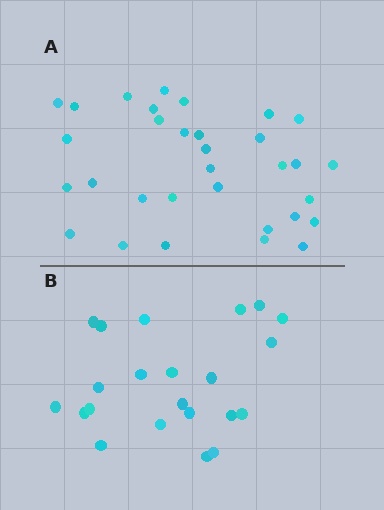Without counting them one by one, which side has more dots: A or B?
Region A (the top region) has more dots.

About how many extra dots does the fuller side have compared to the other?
Region A has roughly 10 or so more dots than region B.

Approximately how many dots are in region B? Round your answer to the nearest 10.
About 20 dots. (The exact count is 22, which rounds to 20.)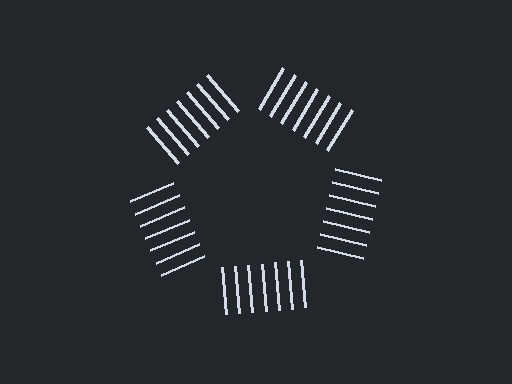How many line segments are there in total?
35 — 7 along each of the 5 edges.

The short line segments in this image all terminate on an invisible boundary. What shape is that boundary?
An illusory pentagon — the line segments terminate on its edges but no continuous stroke is drawn.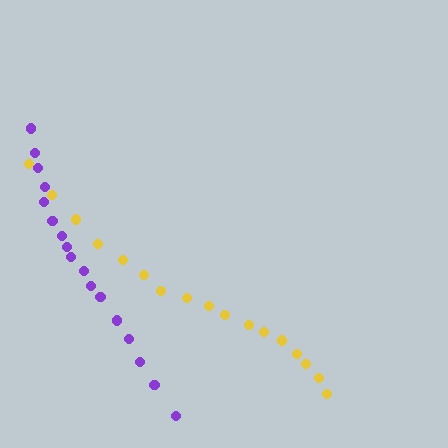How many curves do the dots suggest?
There are 2 distinct paths.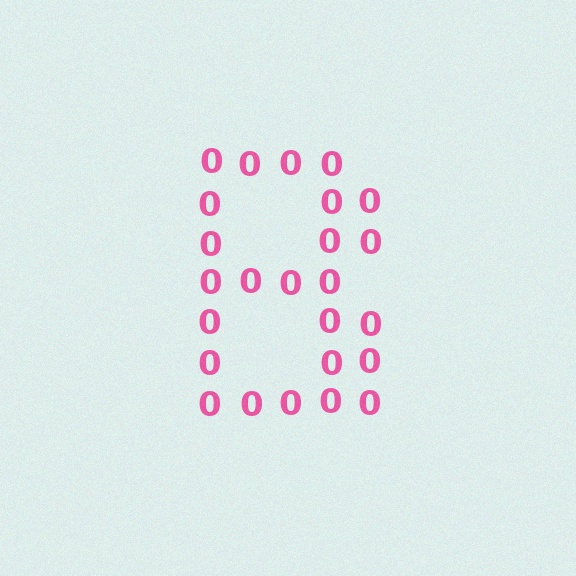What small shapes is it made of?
It is made of small digit 0's.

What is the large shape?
The large shape is the letter B.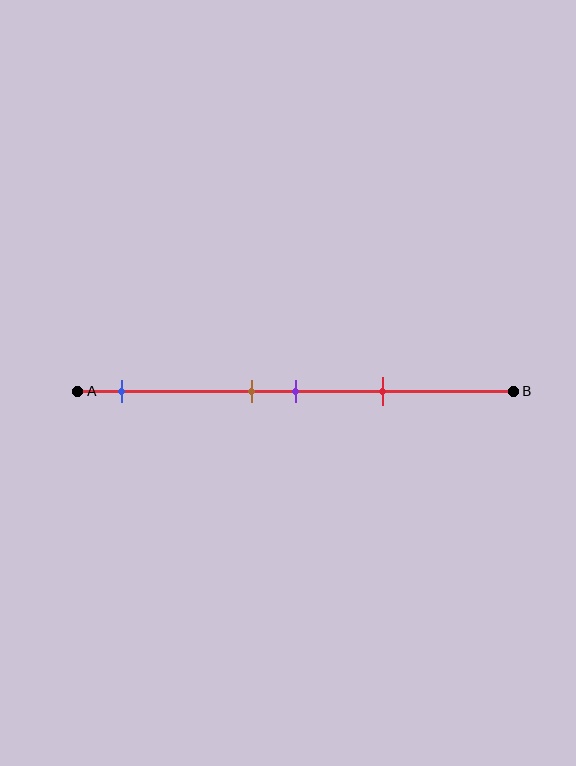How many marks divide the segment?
There are 4 marks dividing the segment.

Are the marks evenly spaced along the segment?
No, the marks are not evenly spaced.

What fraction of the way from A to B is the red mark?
The red mark is approximately 70% (0.7) of the way from A to B.